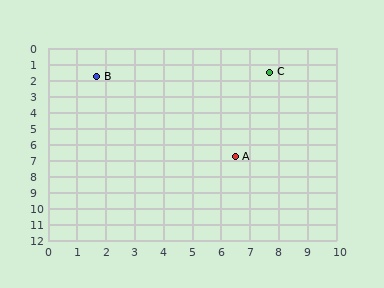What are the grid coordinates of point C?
Point C is at approximately (7.7, 1.5).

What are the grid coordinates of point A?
Point A is at approximately (6.5, 6.8).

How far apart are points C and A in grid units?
Points C and A are about 5.4 grid units apart.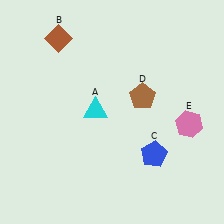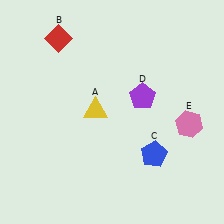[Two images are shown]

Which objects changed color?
A changed from cyan to yellow. B changed from brown to red. D changed from brown to purple.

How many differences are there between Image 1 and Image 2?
There are 3 differences between the two images.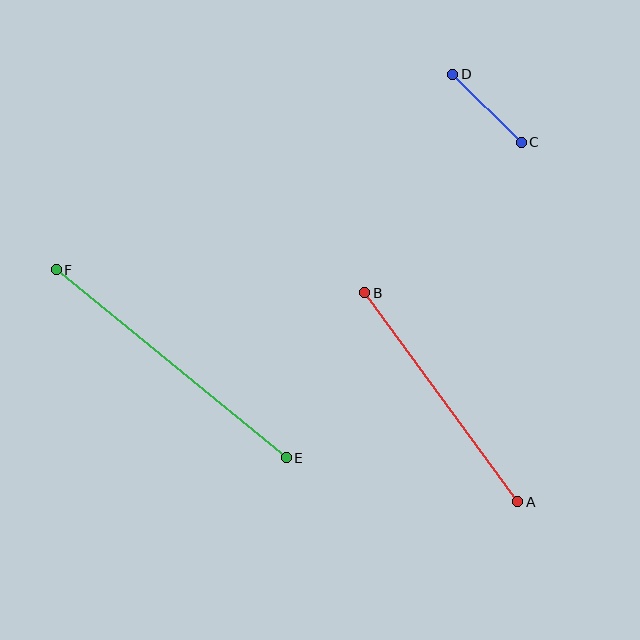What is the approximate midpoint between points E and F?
The midpoint is at approximately (171, 364) pixels.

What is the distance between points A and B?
The distance is approximately 259 pixels.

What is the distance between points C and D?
The distance is approximately 97 pixels.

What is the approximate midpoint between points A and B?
The midpoint is at approximately (441, 397) pixels.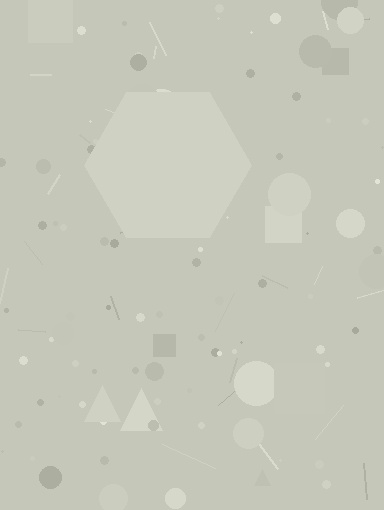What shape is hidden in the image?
A hexagon is hidden in the image.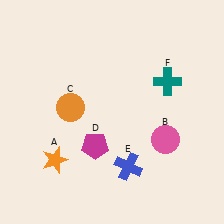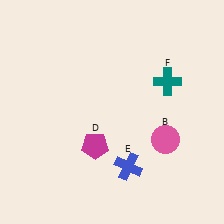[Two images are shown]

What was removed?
The orange star (A), the orange circle (C) were removed in Image 2.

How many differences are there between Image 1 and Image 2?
There are 2 differences between the two images.